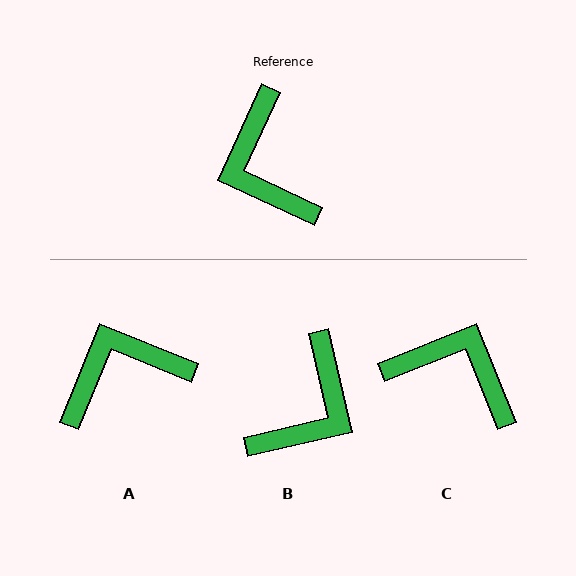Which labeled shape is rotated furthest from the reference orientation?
C, about 133 degrees away.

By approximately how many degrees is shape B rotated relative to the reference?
Approximately 128 degrees counter-clockwise.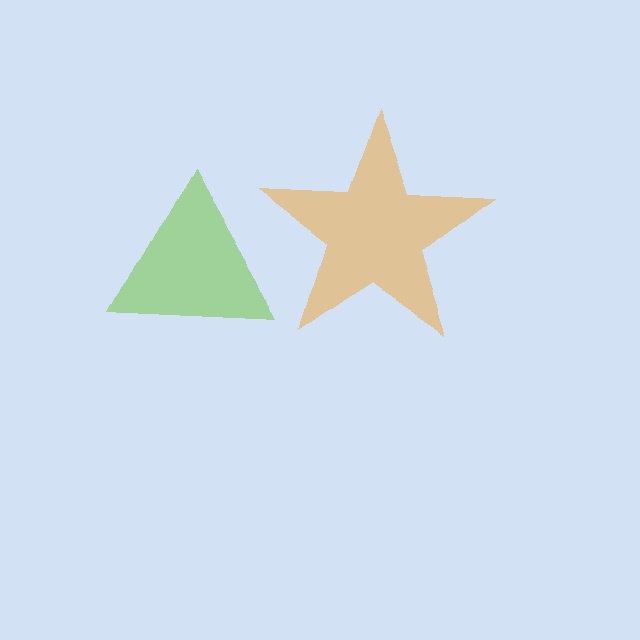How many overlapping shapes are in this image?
There are 2 overlapping shapes in the image.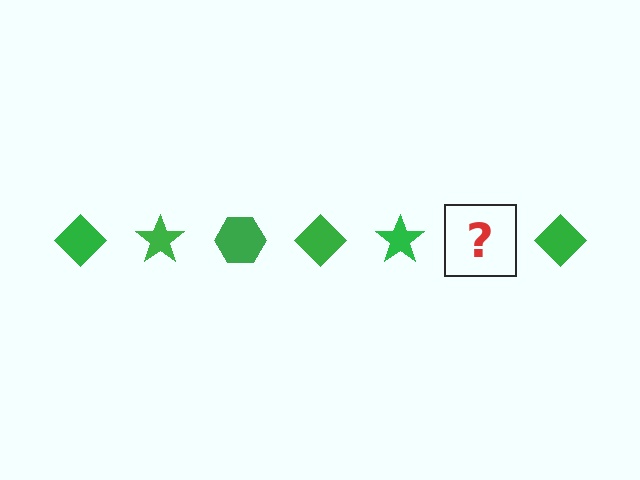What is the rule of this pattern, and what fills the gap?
The rule is that the pattern cycles through diamond, star, hexagon shapes in green. The gap should be filled with a green hexagon.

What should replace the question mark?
The question mark should be replaced with a green hexagon.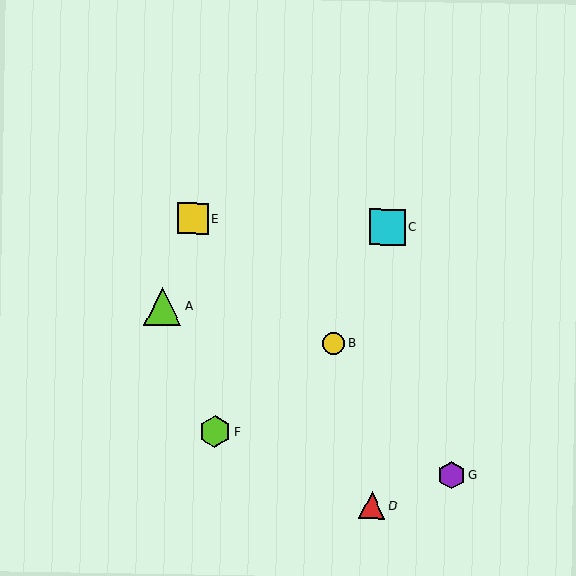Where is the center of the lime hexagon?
The center of the lime hexagon is at (215, 432).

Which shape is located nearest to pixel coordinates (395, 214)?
The cyan square (labeled C) at (388, 227) is nearest to that location.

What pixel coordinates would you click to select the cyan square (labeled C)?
Click at (388, 227) to select the cyan square C.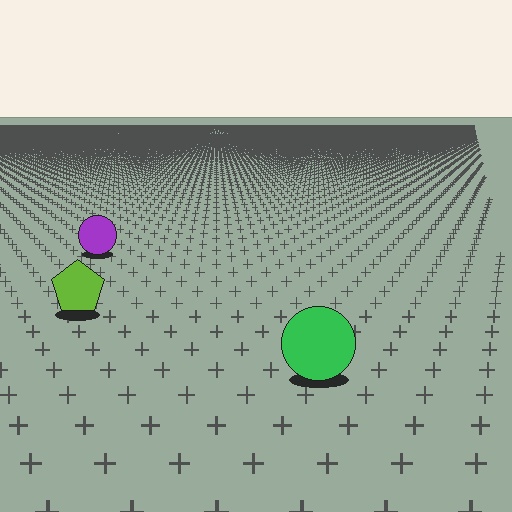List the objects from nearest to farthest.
From nearest to farthest: the green circle, the lime pentagon, the purple circle.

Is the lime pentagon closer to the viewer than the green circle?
No. The green circle is closer — you can tell from the texture gradient: the ground texture is coarser near it.